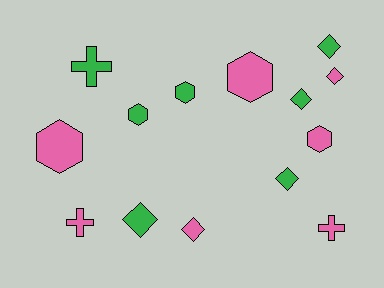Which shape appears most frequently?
Diamond, with 6 objects.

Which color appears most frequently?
Pink, with 7 objects.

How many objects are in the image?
There are 14 objects.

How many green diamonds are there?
There are 4 green diamonds.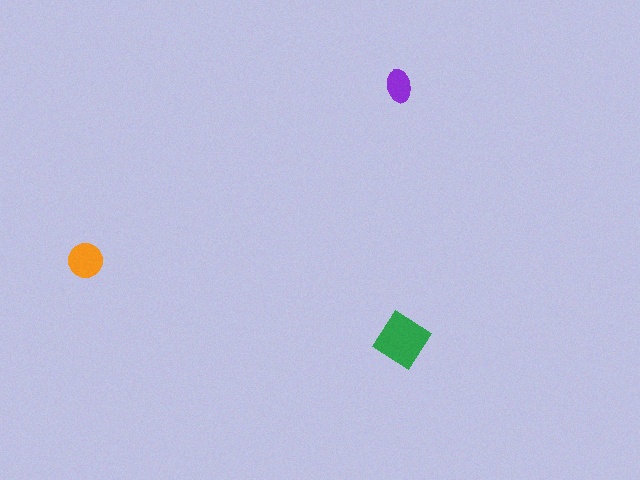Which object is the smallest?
The purple ellipse.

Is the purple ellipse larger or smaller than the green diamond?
Smaller.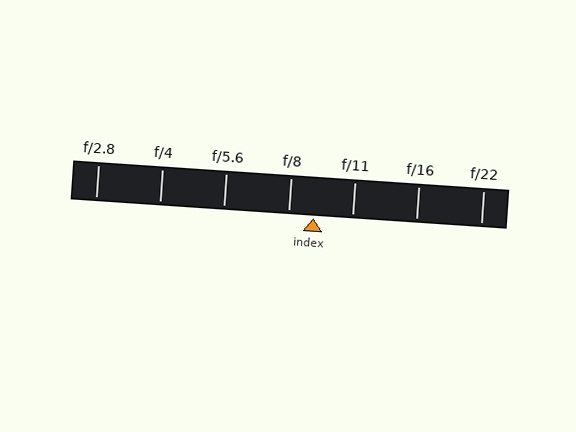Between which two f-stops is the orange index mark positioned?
The index mark is between f/8 and f/11.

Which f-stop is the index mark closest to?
The index mark is closest to f/8.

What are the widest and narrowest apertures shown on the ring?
The widest aperture shown is f/2.8 and the narrowest is f/22.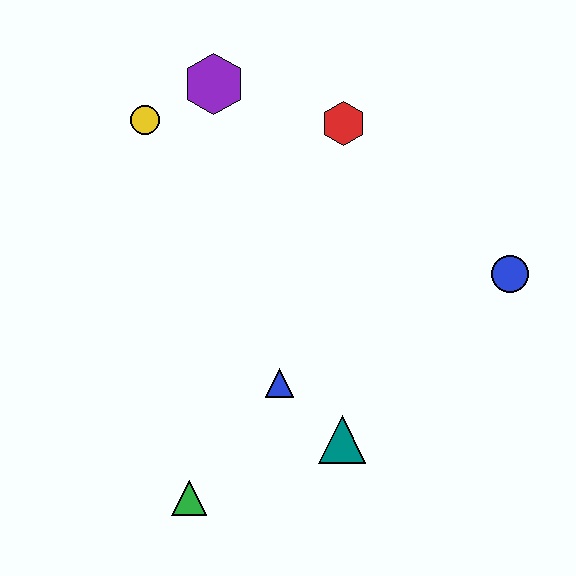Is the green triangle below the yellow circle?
Yes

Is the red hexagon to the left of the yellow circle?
No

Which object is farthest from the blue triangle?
The purple hexagon is farthest from the blue triangle.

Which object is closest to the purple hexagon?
The yellow circle is closest to the purple hexagon.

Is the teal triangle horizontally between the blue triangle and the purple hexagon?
No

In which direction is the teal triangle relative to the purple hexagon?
The teal triangle is below the purple hexagon.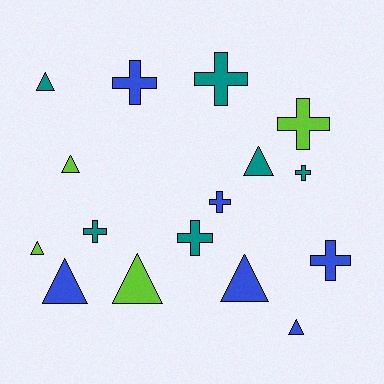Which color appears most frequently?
Blue, with 6 objects.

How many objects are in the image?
There are 16 objects.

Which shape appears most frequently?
Triangle, with 8 objects.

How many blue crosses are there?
There are 3 blue crosses.